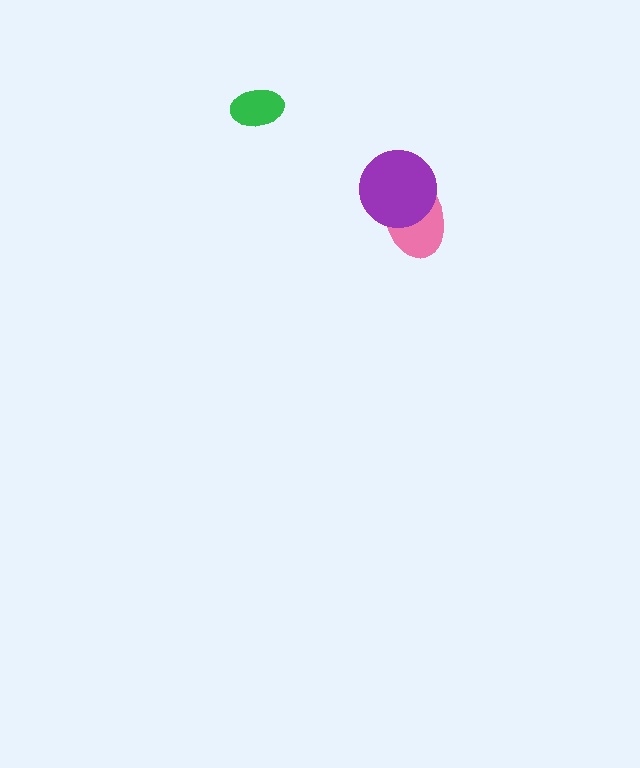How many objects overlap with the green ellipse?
0 objects overlap with the green ellipse.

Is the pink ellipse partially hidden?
Yes, it is partially covered by another shape.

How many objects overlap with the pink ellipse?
1 object overlaps with the pink ellipse.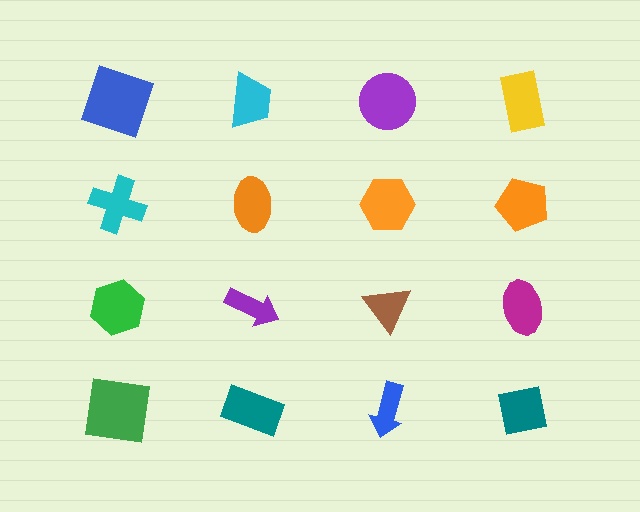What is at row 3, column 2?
A purple arrow.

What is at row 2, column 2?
An orange ellipse.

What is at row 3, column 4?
A magenta ellipse.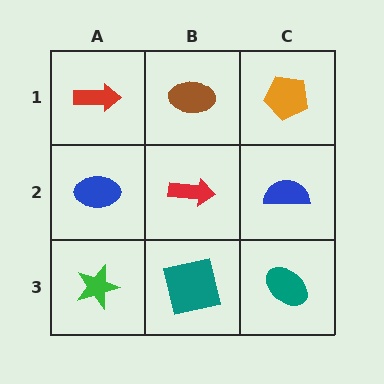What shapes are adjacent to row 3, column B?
A red arrow (row 2, column B), a green star (row 3, column A), a teal ellipse (row 3, column C).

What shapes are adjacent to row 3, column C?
A blue semicircle (row 2, column C), a teal square (row 3, column B).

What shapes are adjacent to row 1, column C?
A blue semicircle (row 2, column C), a brown ellipse (row 1, column B).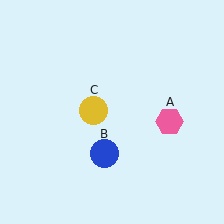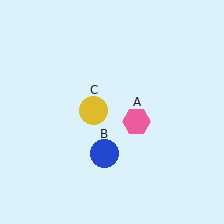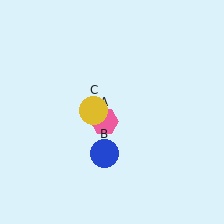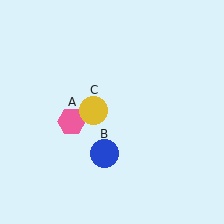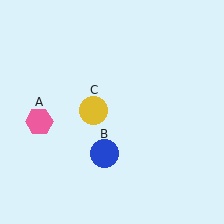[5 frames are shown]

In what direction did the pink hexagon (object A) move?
The pink hexagon (object A) moved left.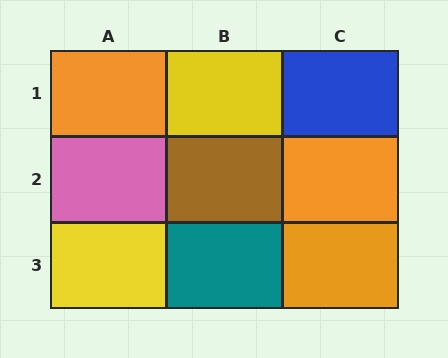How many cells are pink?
1 cell is pink.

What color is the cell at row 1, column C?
Blue.